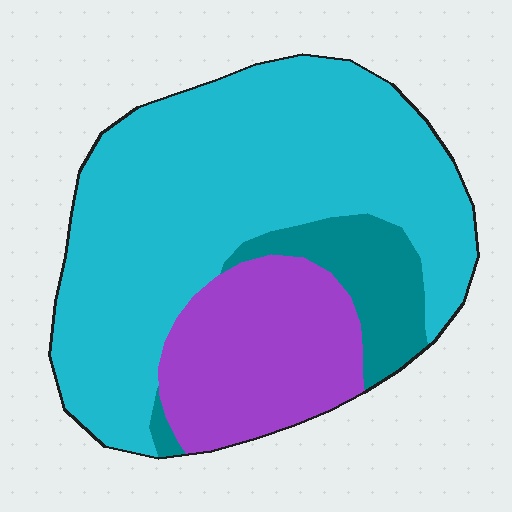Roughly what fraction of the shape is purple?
Purple takes up between a sixth and a third of the shape.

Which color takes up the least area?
Teal, at roughly 10%.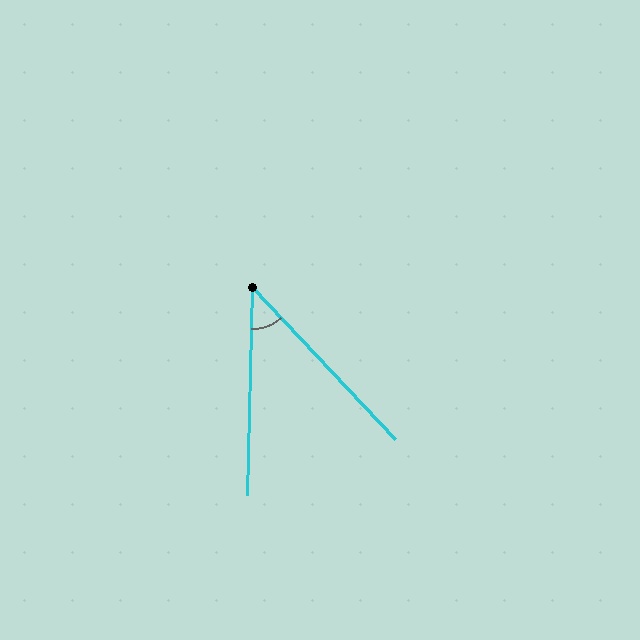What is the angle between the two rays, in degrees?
Approximately 45 degrees.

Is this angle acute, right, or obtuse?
It is acute.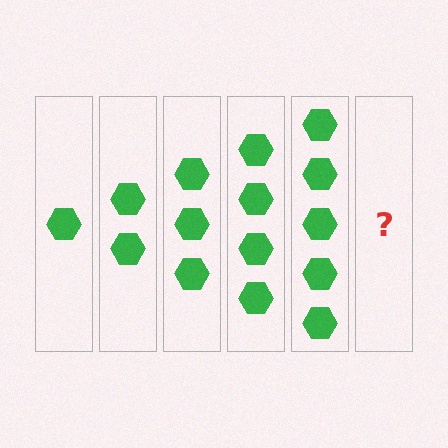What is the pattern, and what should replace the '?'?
The pattern is that each step adds one more hexagon. The '?' should be 6 hexagons.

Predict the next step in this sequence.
The next step is 6 hexagons.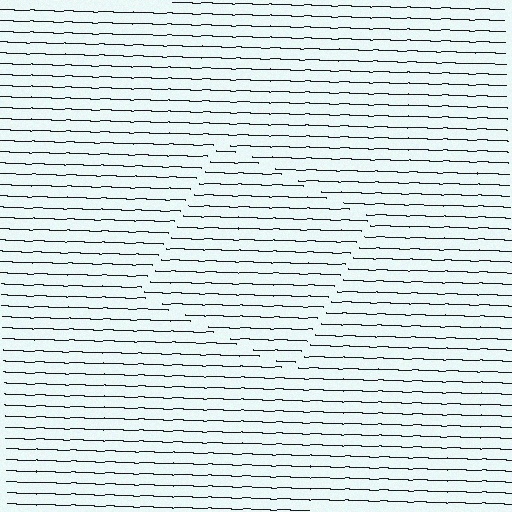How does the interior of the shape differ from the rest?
The interior of the shape contains the same grating, shifted by half a period — the contour is defined by the phase discontinuity where line-ends from the inner and outer gratings abut.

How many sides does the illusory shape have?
4 sides — the line-ends trace a square.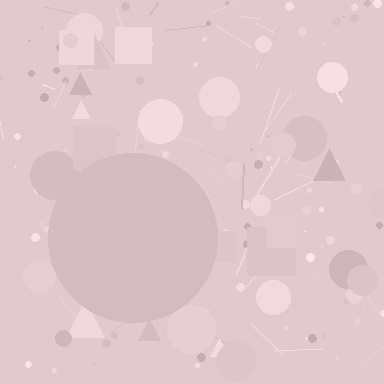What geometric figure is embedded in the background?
A circle is embedded in the background.